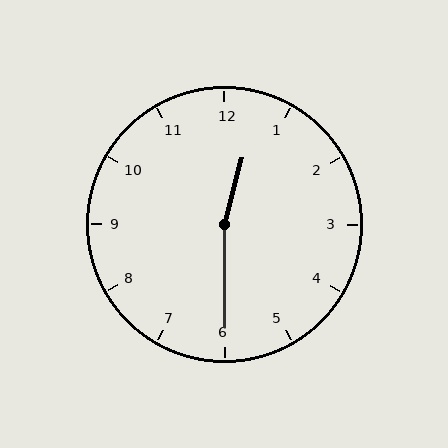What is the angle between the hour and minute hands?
Approximately 165 degrees.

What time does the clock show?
12:30.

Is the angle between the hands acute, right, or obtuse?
It is obtuse.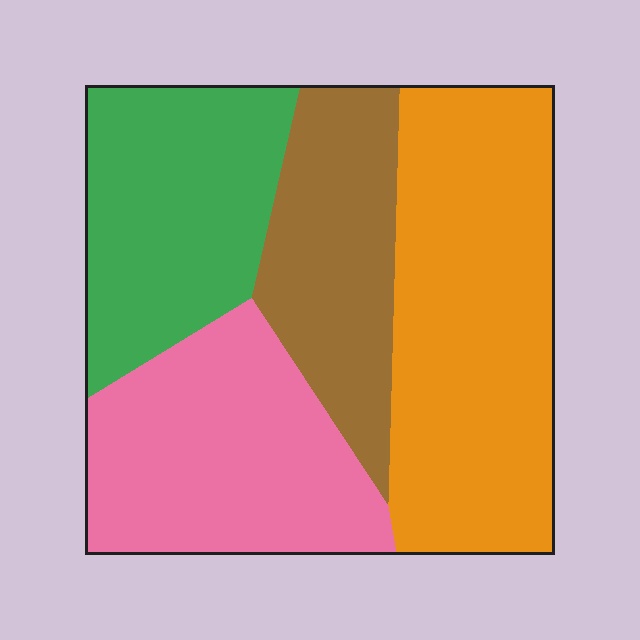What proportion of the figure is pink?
Pink covers roughly 25% of the figure.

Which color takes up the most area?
Orange, at roughly 35%.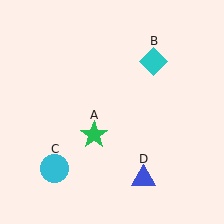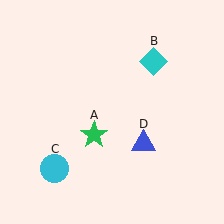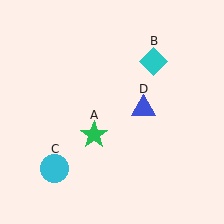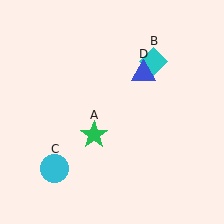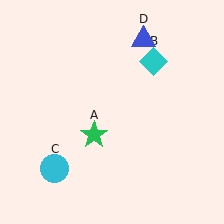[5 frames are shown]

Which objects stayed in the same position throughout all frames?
Green star (object A) and cyan diamond (object B) and cyan circle (object C) remained stationary.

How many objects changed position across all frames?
1 object changed position: blue triangle (object D).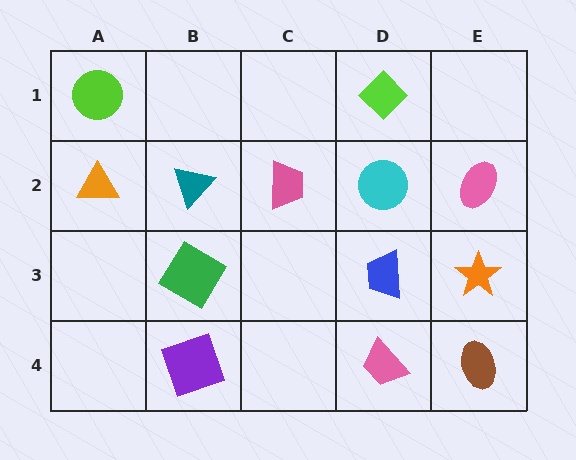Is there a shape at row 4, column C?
No, that cell is empty.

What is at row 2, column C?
A pink trapezoid.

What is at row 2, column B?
A teal triangle.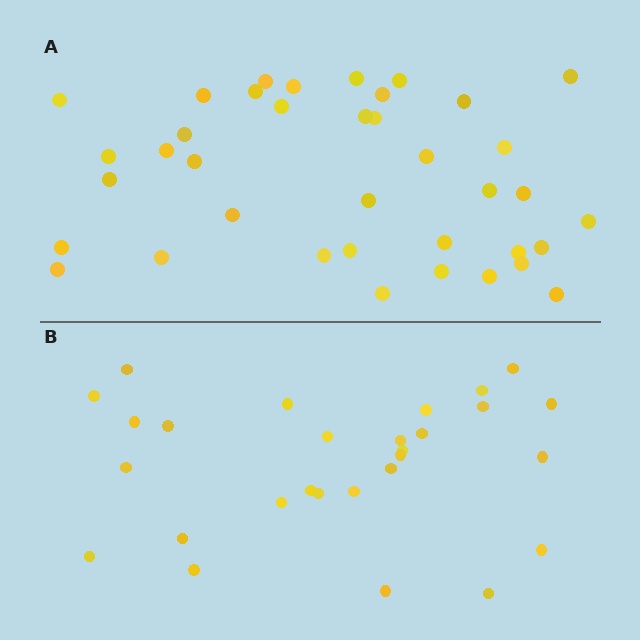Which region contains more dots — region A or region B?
Region A (the top region) has more dots.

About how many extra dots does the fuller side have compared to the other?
Region A has roughly 10 or so more dots than region B.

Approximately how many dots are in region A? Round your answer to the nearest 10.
About 40 dots. (The exact count is 38, which rounds to 40.)